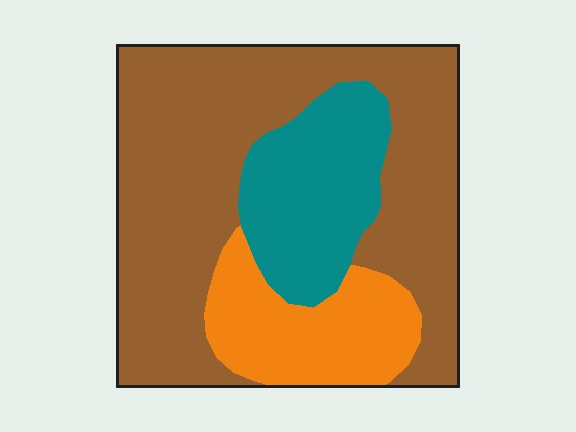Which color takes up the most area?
Brown, at roughly 60%.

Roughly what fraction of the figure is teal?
Teal takes up less than a quarter of the figure.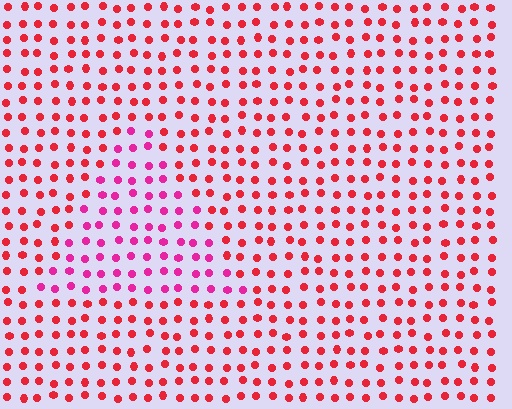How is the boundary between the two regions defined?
The boundary is defined purely by a slight shift in hue (about 33 degrees). Spacing, size, and orientation are identical on both sides.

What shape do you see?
I see a triangle.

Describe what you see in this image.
The image is filled with small red elements in a uniform arrangement. A triangle-shaped region is visible where the elements are tinted to a slightly different hue, forming a subtle color boundary.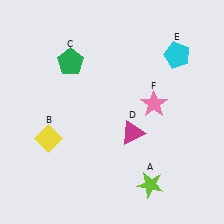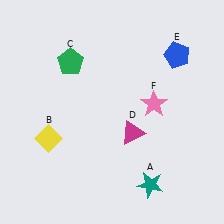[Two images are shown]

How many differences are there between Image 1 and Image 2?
There are 2 differences between the two images.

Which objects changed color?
A changed from lime to teal. E changed from cyan to blue.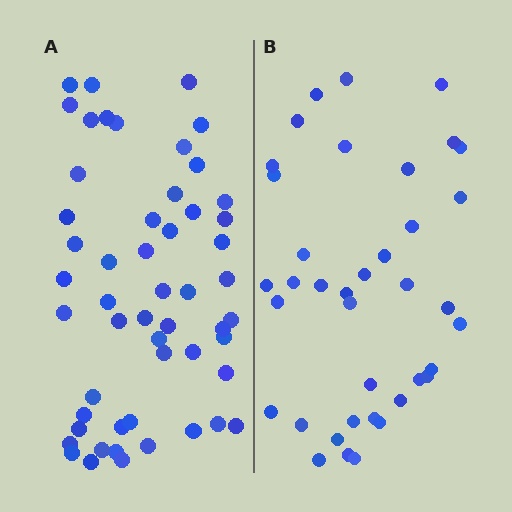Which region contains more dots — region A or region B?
Region A (the left region) has more dots.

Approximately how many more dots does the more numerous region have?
Region A has approximately 15 more dots than region B.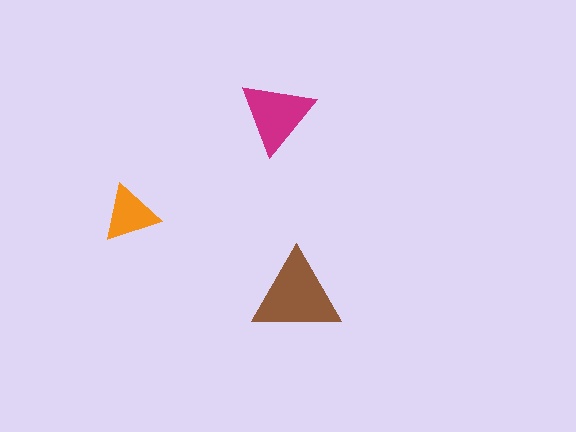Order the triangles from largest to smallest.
the brown one, the magenta one, the orange one.